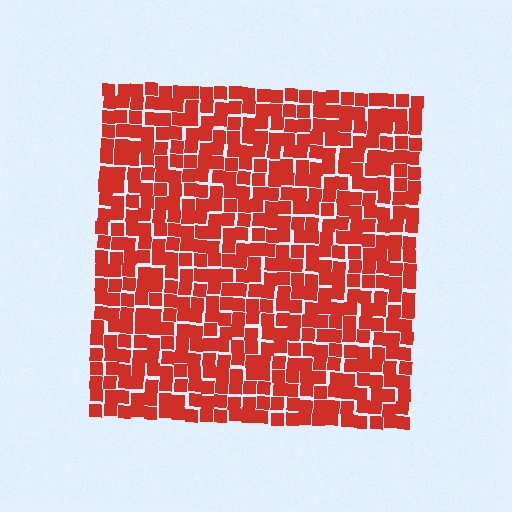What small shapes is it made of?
It is made of small squares.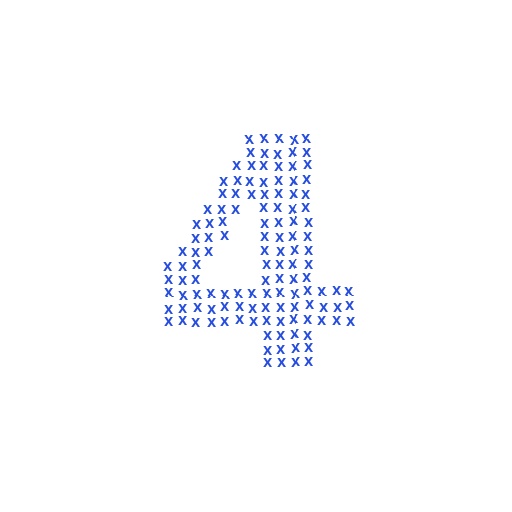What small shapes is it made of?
It is made of small letter X's.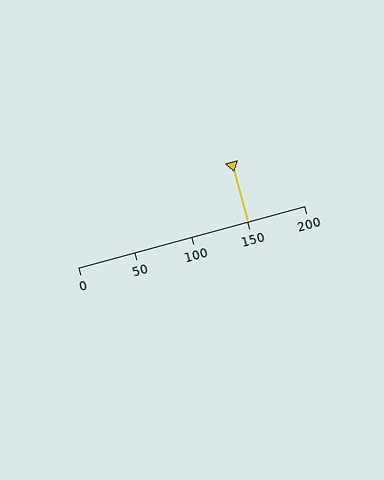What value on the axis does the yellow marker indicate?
The marker indicates approximately 150.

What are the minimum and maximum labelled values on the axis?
The axis runs from 0 to 200.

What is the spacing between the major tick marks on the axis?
The major ticks are spaced 50 apart.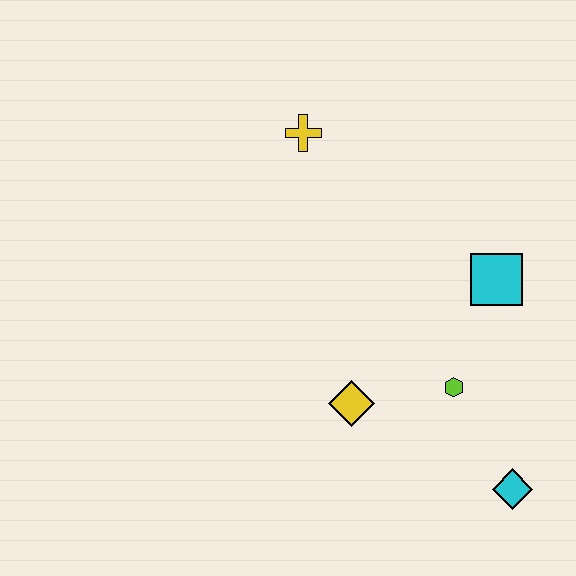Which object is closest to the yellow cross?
The cyan square is closest to the yellow cross.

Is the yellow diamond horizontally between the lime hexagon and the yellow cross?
Yes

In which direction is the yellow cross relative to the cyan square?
The yellow cross is to the left of the cyan square.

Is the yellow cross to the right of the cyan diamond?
No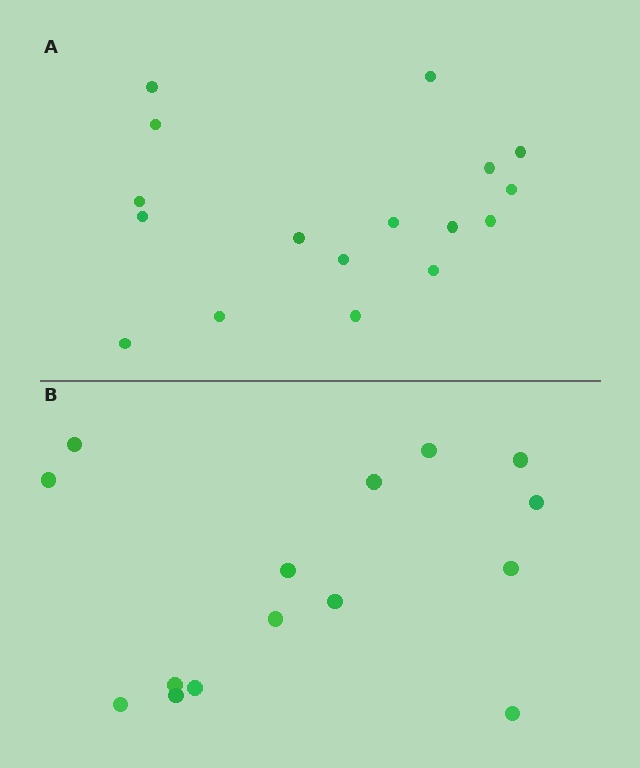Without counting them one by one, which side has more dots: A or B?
Region A (the top region) has more dots.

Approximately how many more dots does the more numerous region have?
Region A has just a few more — roughly 2 or 3 more dots than region B.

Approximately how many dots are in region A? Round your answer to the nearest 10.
About 20 dots. (The exact count is 17, which rounds to 20.)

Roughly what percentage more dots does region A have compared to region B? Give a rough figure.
About 15% more.